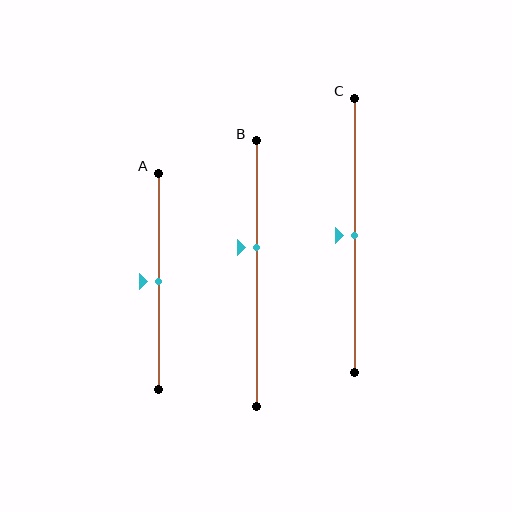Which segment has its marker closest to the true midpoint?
Segment A has its marker closest to the true midpoint.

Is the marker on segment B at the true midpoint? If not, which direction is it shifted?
No, the marker on segment B is shifted upward by about 10% of the segment length.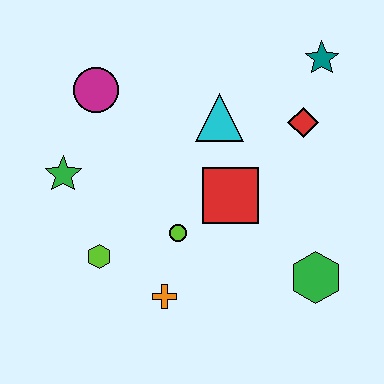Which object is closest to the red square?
The lime circle is closest to the red square.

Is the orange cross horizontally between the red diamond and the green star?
Yes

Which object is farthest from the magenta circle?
The green hexagon is farthest from the magenta circle.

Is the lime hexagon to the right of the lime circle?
No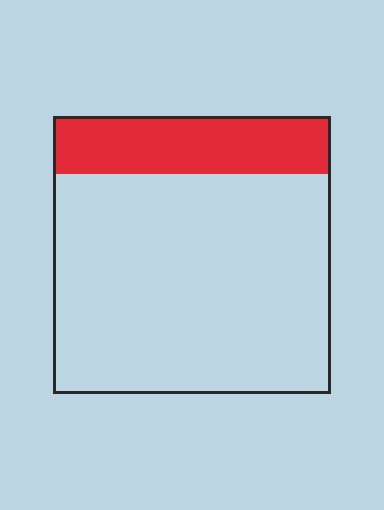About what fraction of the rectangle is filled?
About one fifth (1/5).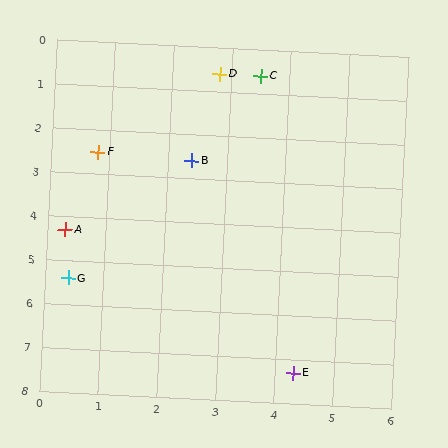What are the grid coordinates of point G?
Point G is at approximately (0.4, 5.4).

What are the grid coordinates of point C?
Point C is at approximately (3.5, 0.6).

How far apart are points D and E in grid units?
Points D and E are about 6.9 grid units apart.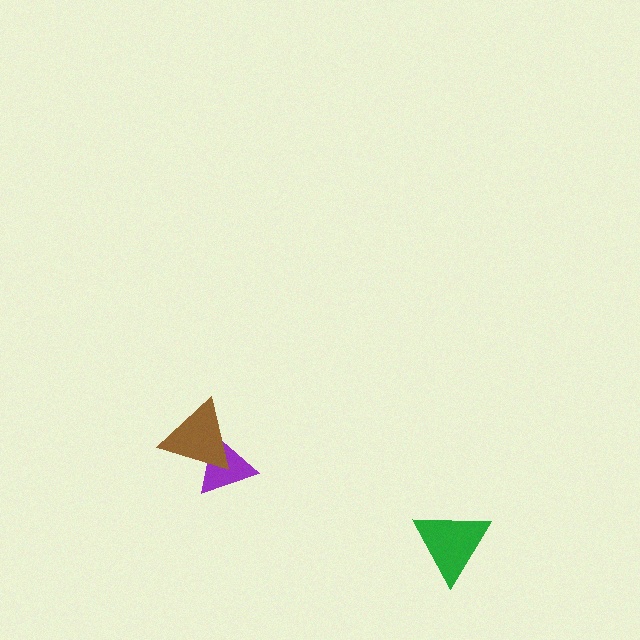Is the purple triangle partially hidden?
Yes, it is partially covered by another shape.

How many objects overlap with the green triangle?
0 objects overlap with the green triangle.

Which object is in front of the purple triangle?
The brown triangle is in front of the purple triangle.